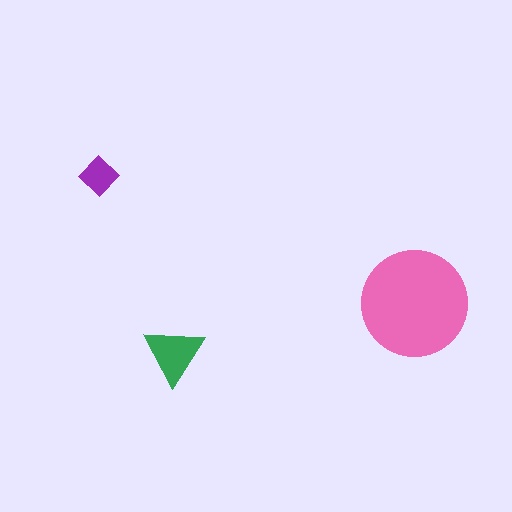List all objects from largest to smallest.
The pink circle, the green triangle, the purple diamond.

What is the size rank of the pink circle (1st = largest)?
1st.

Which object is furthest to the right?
The pink circle is rightmost.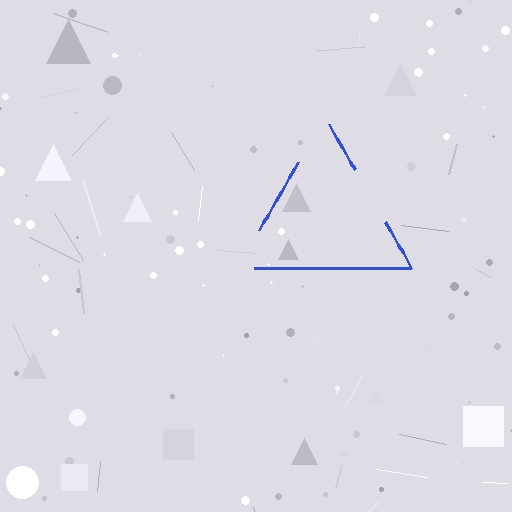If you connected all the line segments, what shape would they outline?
They would outline a triangle.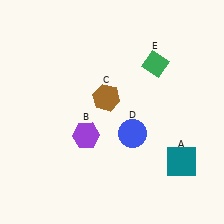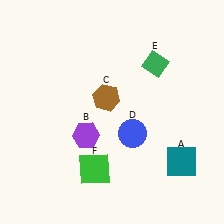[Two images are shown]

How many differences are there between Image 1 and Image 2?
There is 1 difference between the two images.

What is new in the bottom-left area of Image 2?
A green square (F) was added in the bottom-left area of Image 2.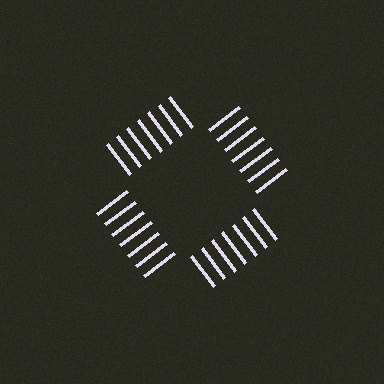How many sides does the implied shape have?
4 sides — the line-ends trace a square.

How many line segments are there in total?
28 — 7 along each of the 4 edges.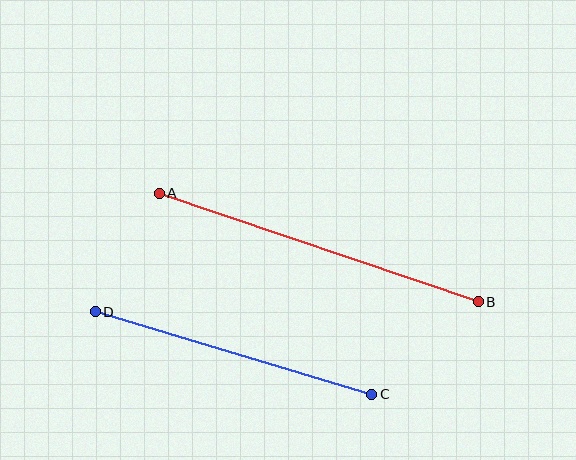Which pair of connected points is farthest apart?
Points A and B are farthest apart.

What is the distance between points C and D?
The distance is approximately 288 pixels.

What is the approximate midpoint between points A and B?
The midpoint is at approximately (319, 247) pixels.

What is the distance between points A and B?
The distance is approximately 337 pixels.